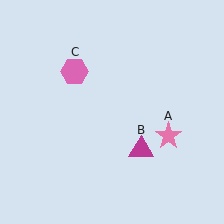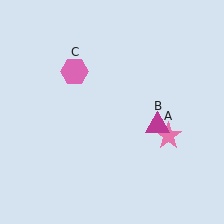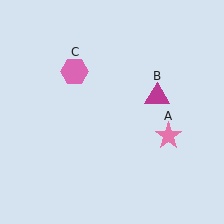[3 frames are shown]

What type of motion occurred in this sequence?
The magenta triangle (object B) rotated counterclockwise around the center of the scene.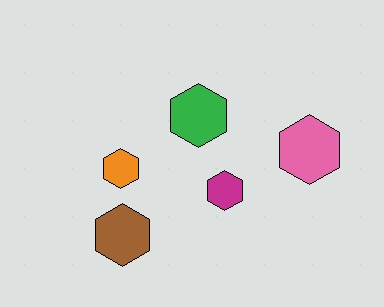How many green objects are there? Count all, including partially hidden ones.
There is 1 green object.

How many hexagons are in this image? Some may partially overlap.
There are 5 hexagons.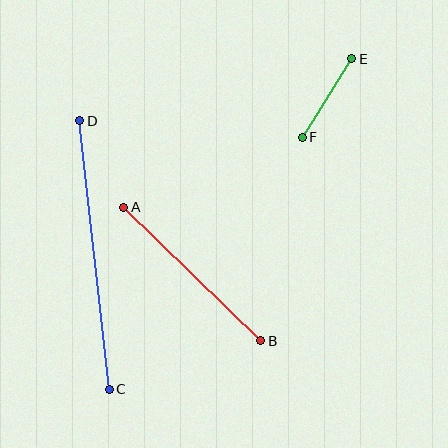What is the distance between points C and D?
The distance is approximately 270 pixels.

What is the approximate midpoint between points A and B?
The midpoint is at approximately (192, 274) pixels.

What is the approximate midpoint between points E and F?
The midpoint is at approximately (327, 98) pixels.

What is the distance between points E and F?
The distance is approximately 93 pixels.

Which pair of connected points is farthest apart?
Points C and D are farthest apart.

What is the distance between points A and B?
The distance is approximately 192 pixels.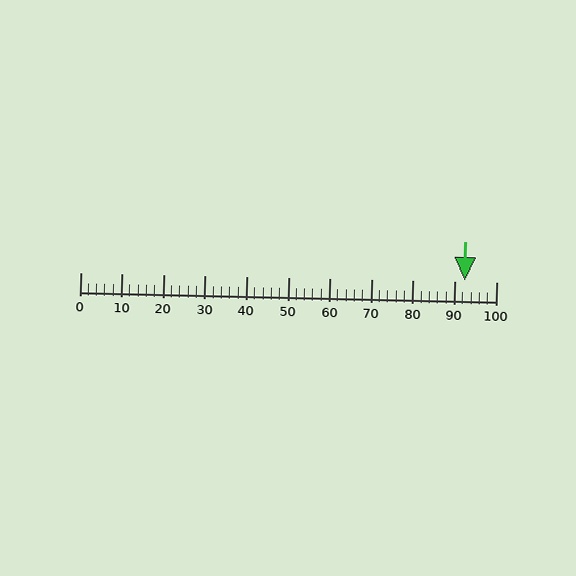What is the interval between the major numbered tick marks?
The major tick marks are spaced 10 units apart.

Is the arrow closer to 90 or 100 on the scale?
The arrow is closer to 90.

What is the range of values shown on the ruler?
The ruler shows values from 0 to 100.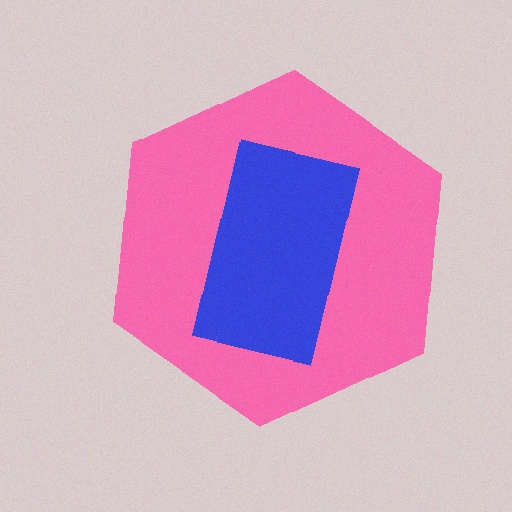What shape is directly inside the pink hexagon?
The blue rectangle.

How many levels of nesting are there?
2.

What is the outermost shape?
The pink hexagon.